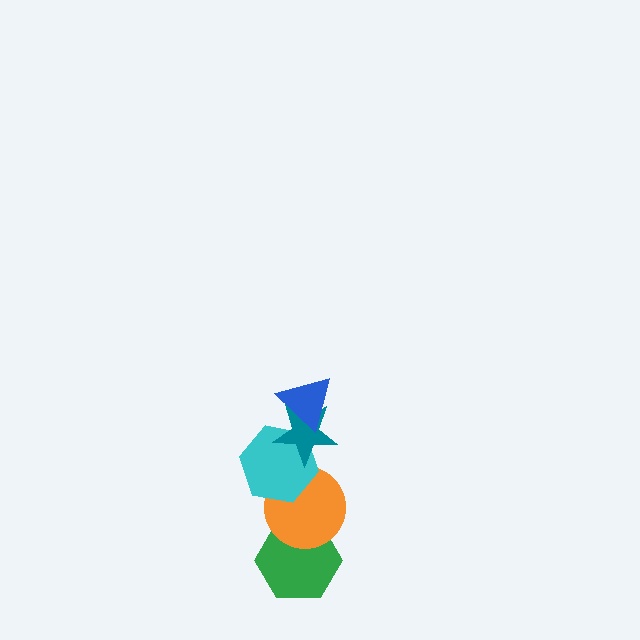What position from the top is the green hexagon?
The green hexagon is 5th from the top.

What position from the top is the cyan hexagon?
The cyan hexagon is 3rd from the top.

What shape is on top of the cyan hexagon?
The teal star is on top of the cyan hexagon.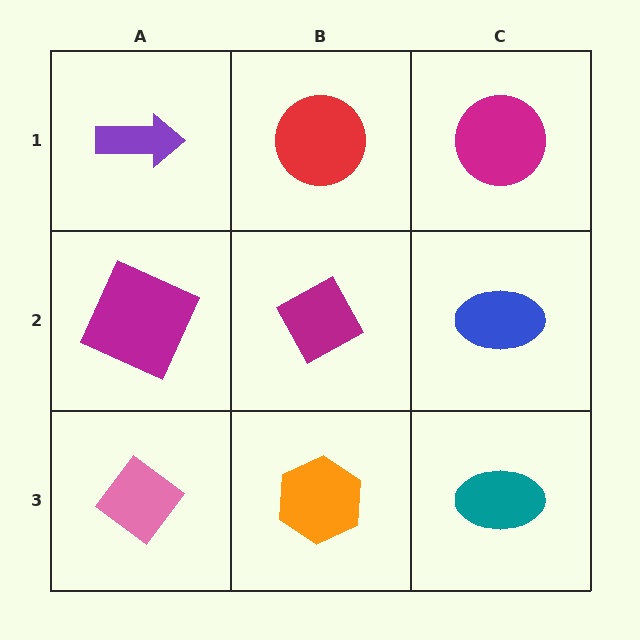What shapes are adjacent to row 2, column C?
A magenta circle (row 1, column C), a teal ellipse (row 3, column C), a magenta diamond (row 2, column B).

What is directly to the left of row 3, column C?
An orange hexagon.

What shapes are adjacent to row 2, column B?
A red circle (row 1, column B), an orange hexagon (row 3, column B), a magenta square (row 2, column A), a blue ellipse (row 2, column C).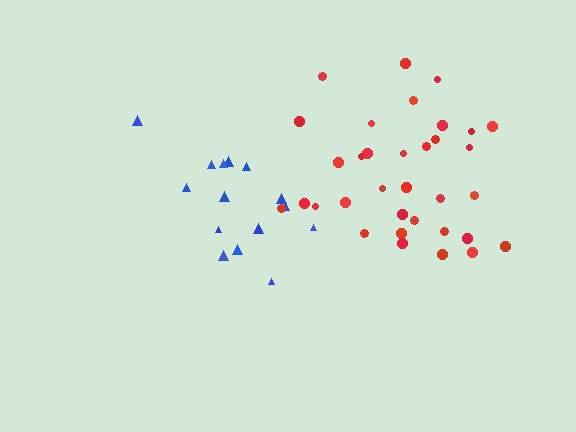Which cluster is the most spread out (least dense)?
Blue.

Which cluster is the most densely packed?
Red.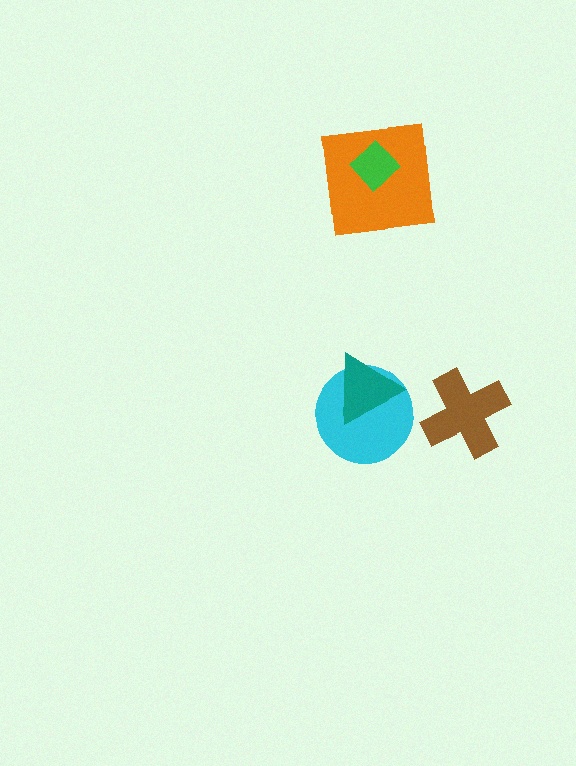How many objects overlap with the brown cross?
0 objects overlap with the brown cross.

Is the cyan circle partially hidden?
Yes, it is partially covered by another shape.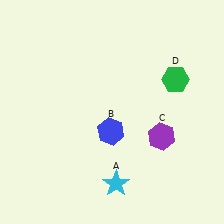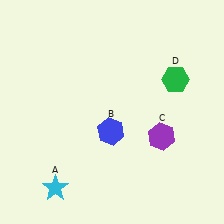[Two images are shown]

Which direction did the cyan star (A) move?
The cyan star (A) moved left.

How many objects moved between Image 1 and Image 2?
1 object moved between the two images.